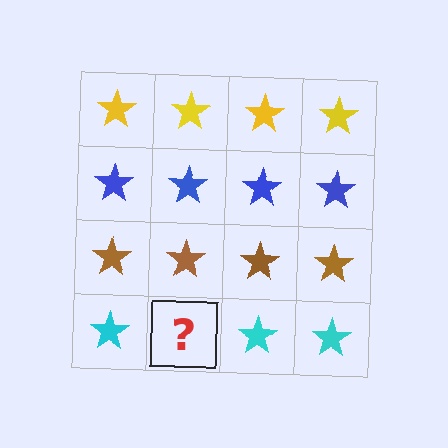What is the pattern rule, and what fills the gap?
The rule is that each row has a consistent color. The gap should be filled with a cyan star.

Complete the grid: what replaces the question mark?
The question mark should be replaced with a cyan star.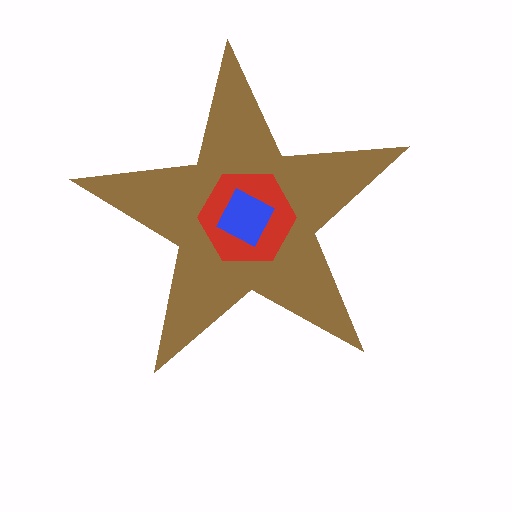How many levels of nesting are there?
3.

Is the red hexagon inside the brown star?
Yes.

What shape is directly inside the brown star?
The red hexagon.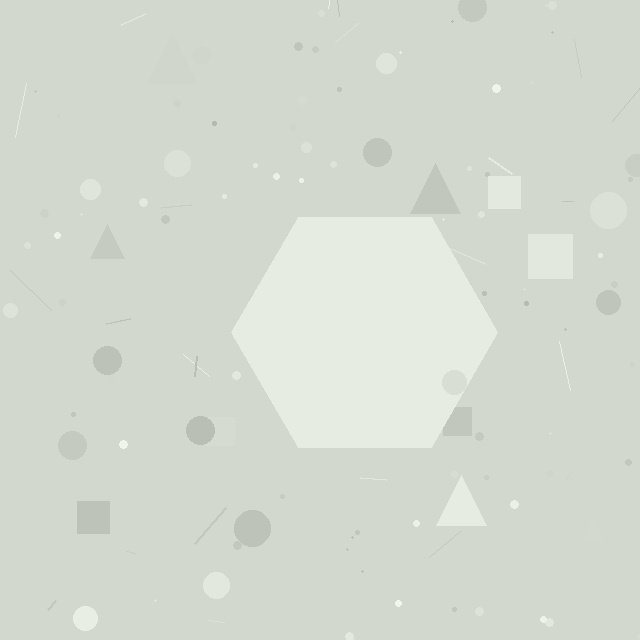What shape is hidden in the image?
A hexagon is hidden in the image.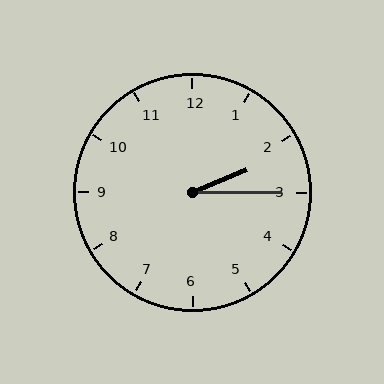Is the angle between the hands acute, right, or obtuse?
It is acute.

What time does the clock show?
2:15.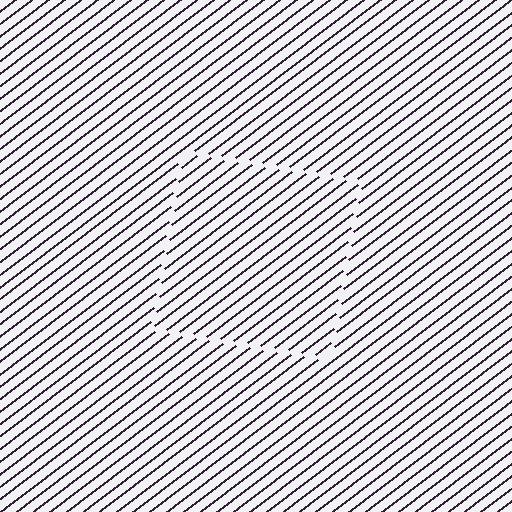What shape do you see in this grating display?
An illusory square. The interior of the shape contains the same grating, shifted by half a period — the contour is defined by the phase discontinuity where line-ends from the inner and outer gratings abut.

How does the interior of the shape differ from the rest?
The interior of the shape contains the same grating, shifted by half a period — the contour is defined by the phase discontinuity where line-ends from the inner and outer gratings abut.